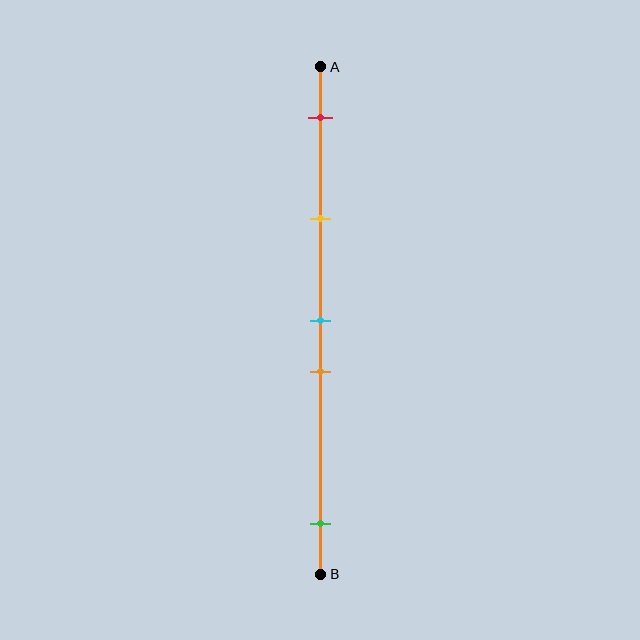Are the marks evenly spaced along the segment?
No, the marks are not evenly spaced.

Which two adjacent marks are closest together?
The cyan and orange marks are the closest adjacent pair.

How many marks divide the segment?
There are 5 marks dividing the segment.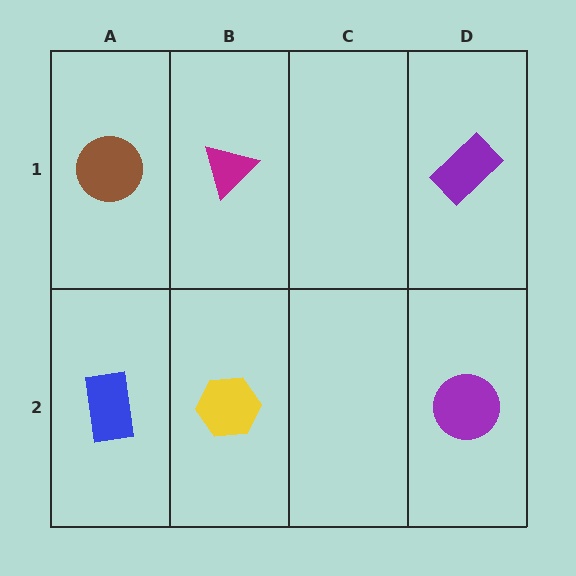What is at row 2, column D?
A purple circle.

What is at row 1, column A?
A brown circle.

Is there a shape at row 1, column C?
No, that cell is empty.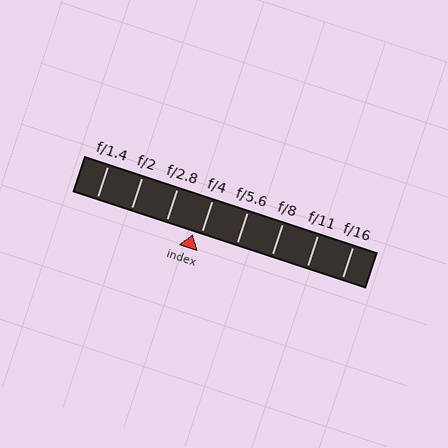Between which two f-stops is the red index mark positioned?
The index mark is between f/2.8 and f/4.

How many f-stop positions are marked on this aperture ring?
There are 8 f-stop positions marked.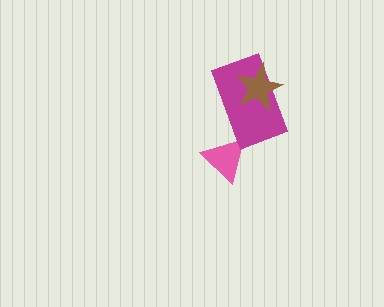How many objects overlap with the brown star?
1 object overlaps with the brown star.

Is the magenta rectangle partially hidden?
Yes, it is partially covered by another shape.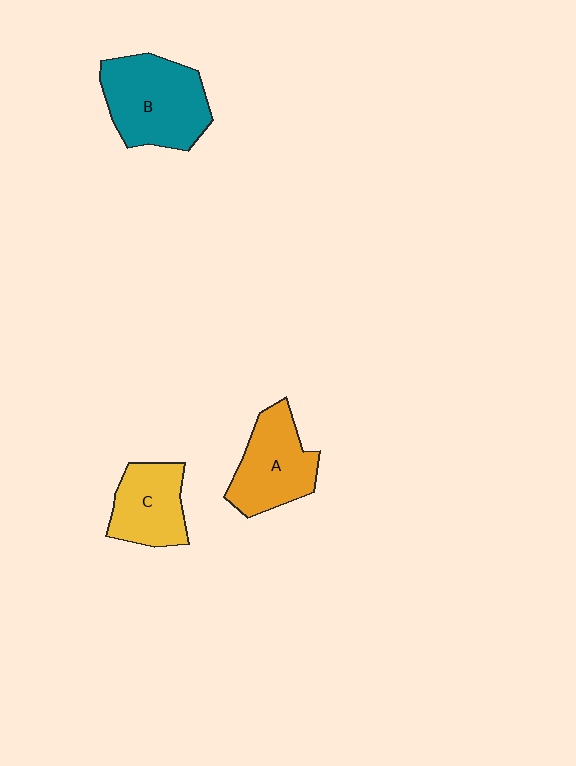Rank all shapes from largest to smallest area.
From largest to smallest: B (teal), A (orange), C (yellow).